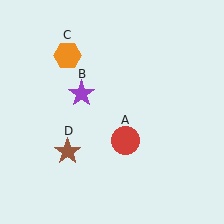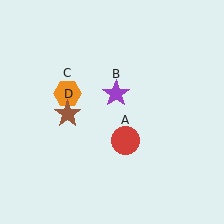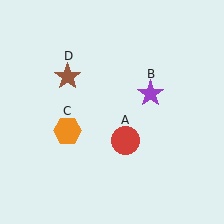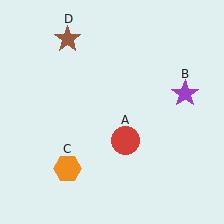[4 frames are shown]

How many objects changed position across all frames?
3 objects changed position: purple star (object B), orange hexagon (object C), brown star (object D).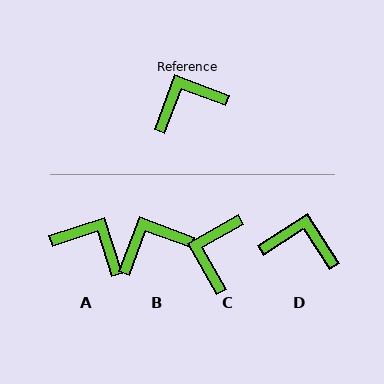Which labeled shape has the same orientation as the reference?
B.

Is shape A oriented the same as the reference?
No, it is off by about 52 degrees.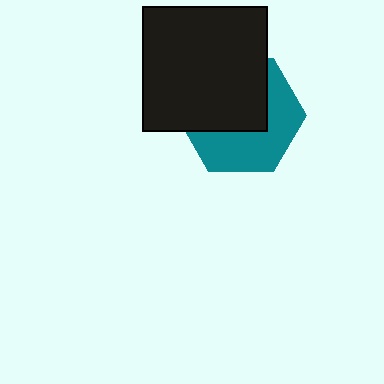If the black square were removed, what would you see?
You would see the complete teal hexagon.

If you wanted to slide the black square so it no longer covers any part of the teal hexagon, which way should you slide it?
Slide it up — that is the most direct way to separate the two shapes.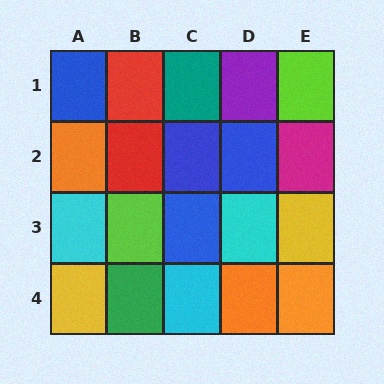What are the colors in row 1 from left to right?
Blue, red, teal, purple, lime.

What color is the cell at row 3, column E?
Yellow.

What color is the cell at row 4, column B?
Green.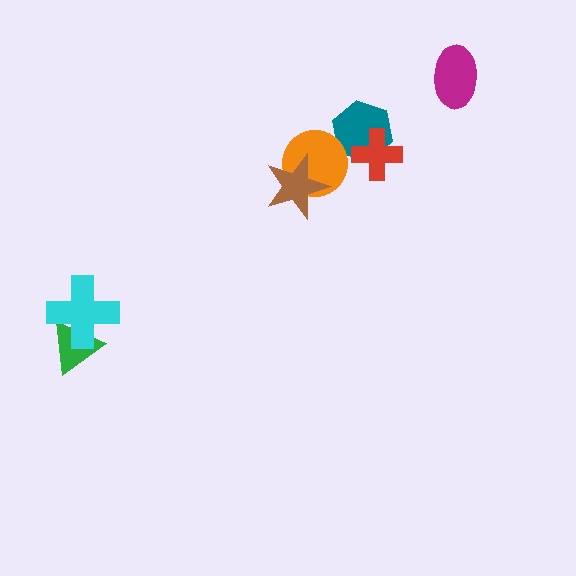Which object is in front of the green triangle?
The cyan cross is in front of the green triangle.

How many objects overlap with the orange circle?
2 objects overlap with the orange circle.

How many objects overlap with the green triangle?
1 object overlaps with the green triangle.